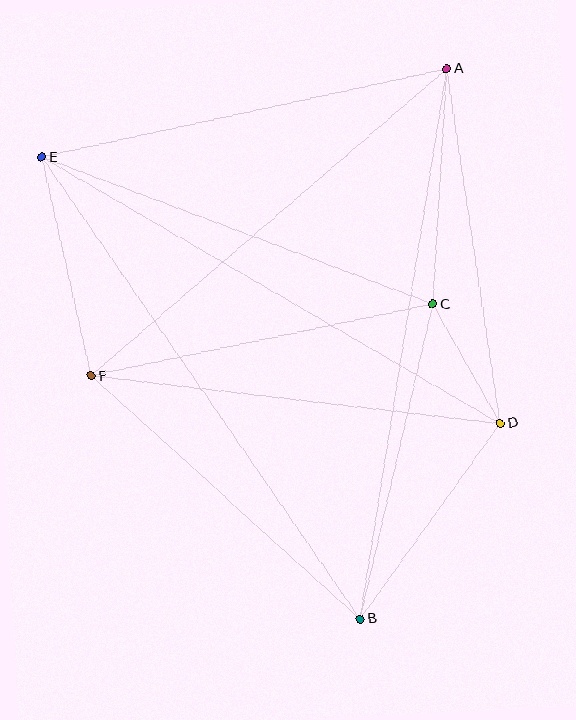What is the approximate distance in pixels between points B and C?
The distance between B and C is approximately 323 pixels.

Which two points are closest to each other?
Points C and D are closest to each other.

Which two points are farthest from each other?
Points B and E are farthest from each other.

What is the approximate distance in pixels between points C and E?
The distance between C and E is approximately 418 pixels.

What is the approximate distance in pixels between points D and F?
The distance between D and F is approximately 412 pixels.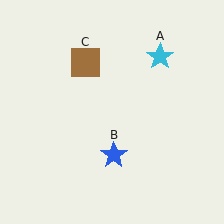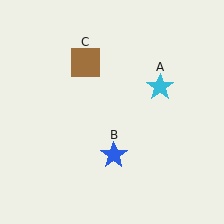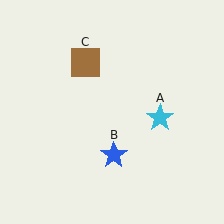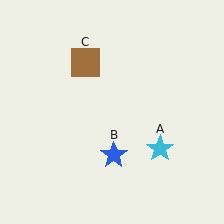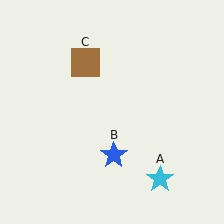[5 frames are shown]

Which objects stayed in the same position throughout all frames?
Blue star (object B) and brown square (object C) remained stationary.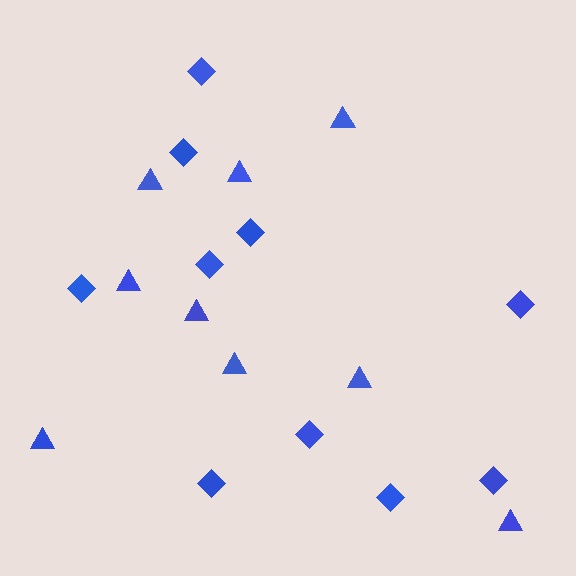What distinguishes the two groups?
There are 2 groups: one group of triangles (9) and one group of diamonds (10).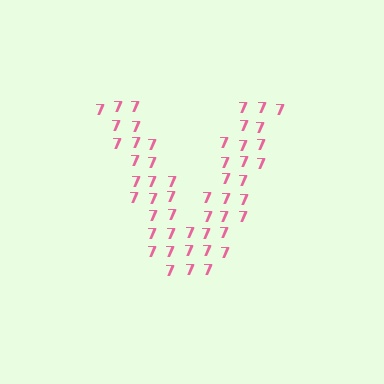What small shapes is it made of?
It is made of small digit 7's.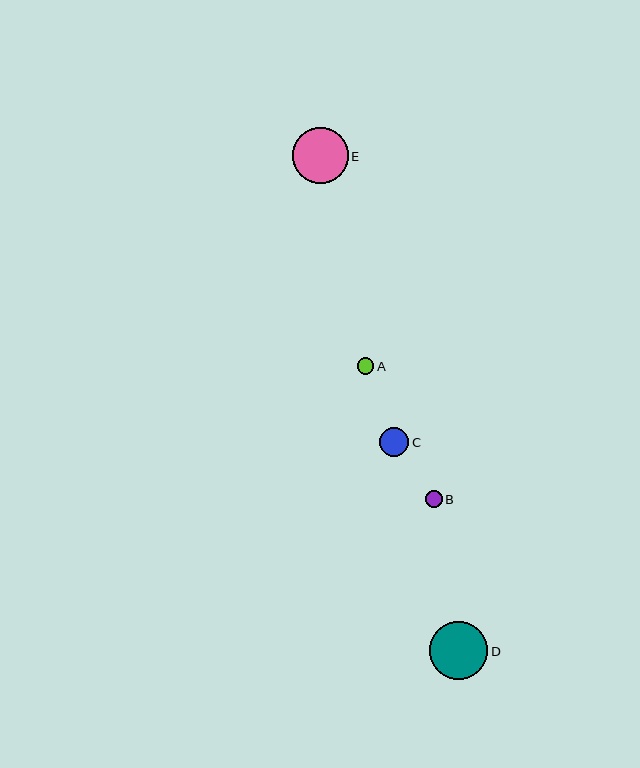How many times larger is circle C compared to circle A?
Circle C is approximately 1.8 times the size of circle A.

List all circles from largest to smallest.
From largest to smallest: D, E, C, B, A.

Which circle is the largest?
Circle D is the largest with a size of approximately 58 pixels.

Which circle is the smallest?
Circle A is the smallest with a size of approximately 17 pixels.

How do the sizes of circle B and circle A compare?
Circle B and circle A are approximately the same size.